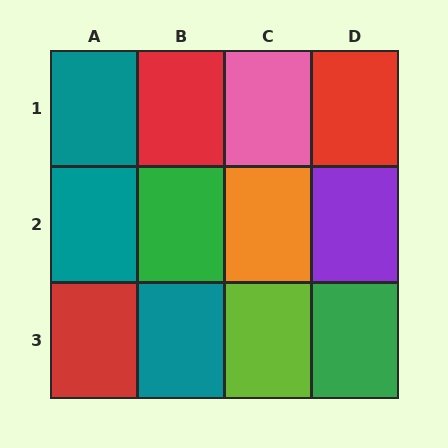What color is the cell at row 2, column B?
Green.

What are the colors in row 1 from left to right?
Teal, red, pink, red.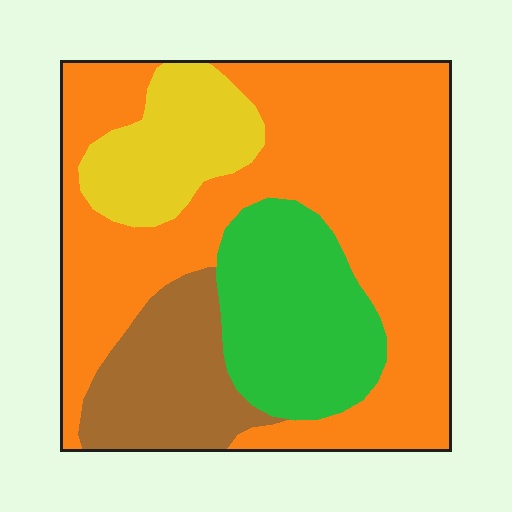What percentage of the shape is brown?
Brown covers roughly 15% of the shape.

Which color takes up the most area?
Orange, at roughly 55%.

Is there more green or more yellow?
Green.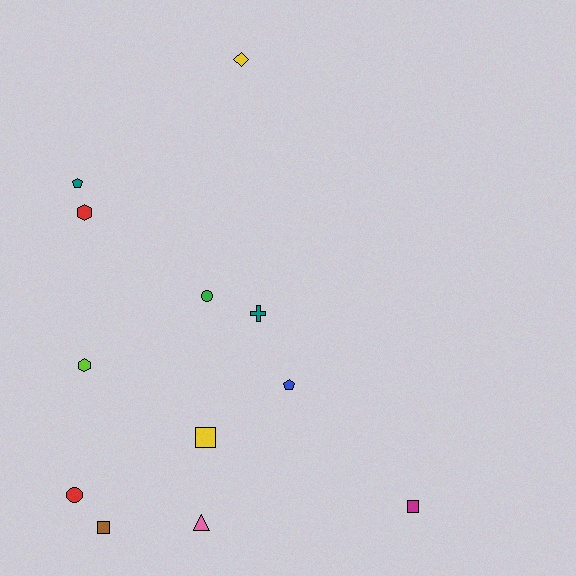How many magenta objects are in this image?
There is 1 magenta object.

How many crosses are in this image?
There is 1 cross.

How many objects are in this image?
There are 12 objects.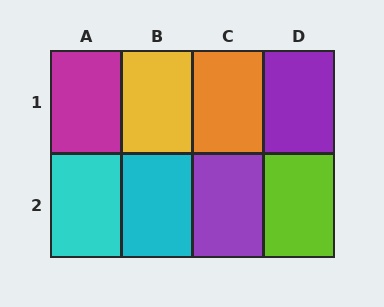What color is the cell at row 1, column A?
Magenta.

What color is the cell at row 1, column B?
Yellow.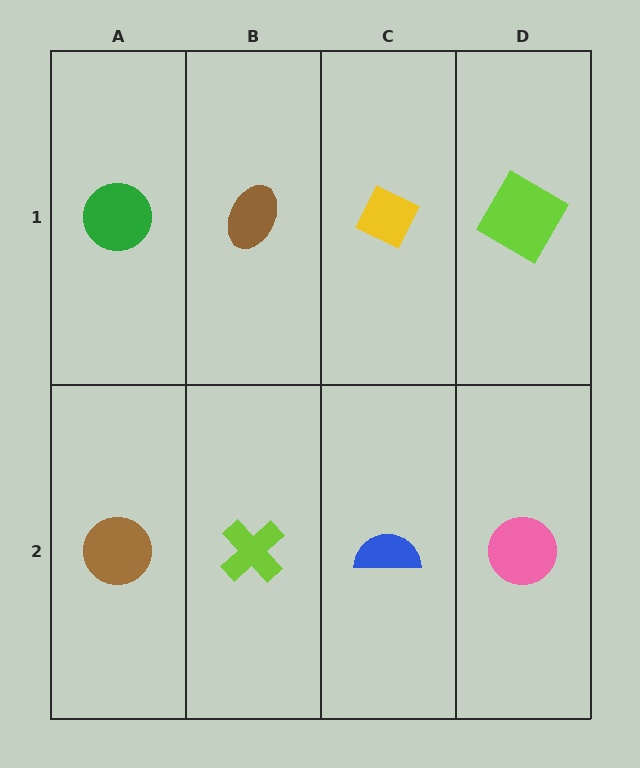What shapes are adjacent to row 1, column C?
A blue semicircle (row 2, column C), a brown ellipse (row 1, column B), a lime square (row 1, column D).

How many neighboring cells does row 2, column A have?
2.